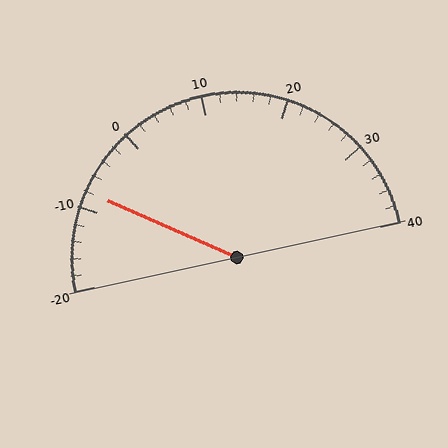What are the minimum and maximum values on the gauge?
The gauge ranges from -20 to 40.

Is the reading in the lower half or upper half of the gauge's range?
The reading is in the lower half of the range (-20 to 40).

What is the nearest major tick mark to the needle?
The nearest major tick mark is -10.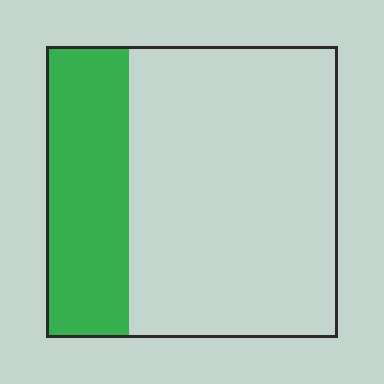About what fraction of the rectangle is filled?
About one quarter (1/4).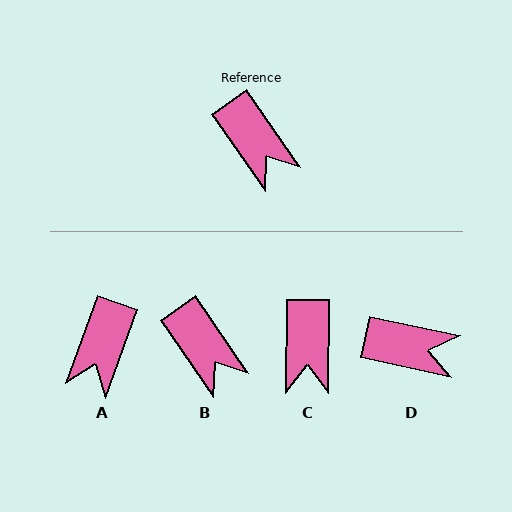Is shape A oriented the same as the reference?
No, it is off by about 55 degrees.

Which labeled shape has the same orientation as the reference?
B.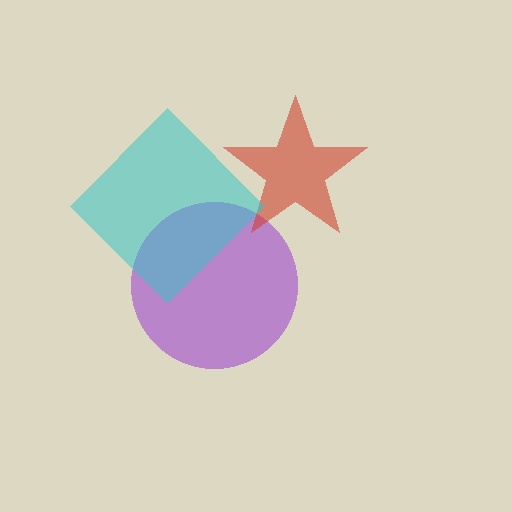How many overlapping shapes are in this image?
There are 3 overlapping shapes in the image.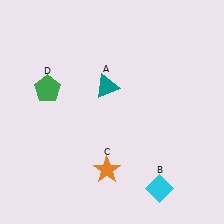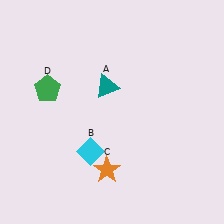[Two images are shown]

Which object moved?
The cyan diamond (B) moved left.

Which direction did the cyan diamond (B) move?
The cyan diamond (B) moved left.